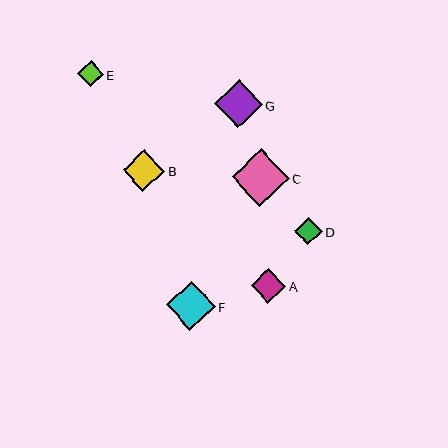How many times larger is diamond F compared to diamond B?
Diamond F is approximately 1.2 times the size of diamond B.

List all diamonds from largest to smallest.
From largest to smallest: C, F, G, B, A, D, E.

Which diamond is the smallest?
Diamond E is the smallest with a size of approximately 26 pixels.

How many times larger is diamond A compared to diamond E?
Diamond A is approximately 1.3 times the size of diamond E.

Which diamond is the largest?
Diamond C is the largest with a size of approximately 57 pixels.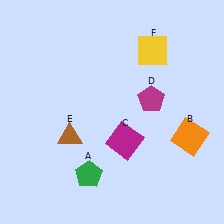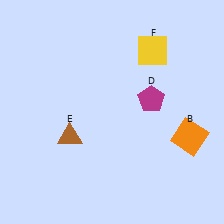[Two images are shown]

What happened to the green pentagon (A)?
The green pentagon (A) was removed in Image 2. It was in the bottom-left area of Image 1.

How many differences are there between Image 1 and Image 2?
There are 2 differences between the two images.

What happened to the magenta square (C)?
The magenta square (C) was removed in Image 2. It was in the bottom-right area of Image 1.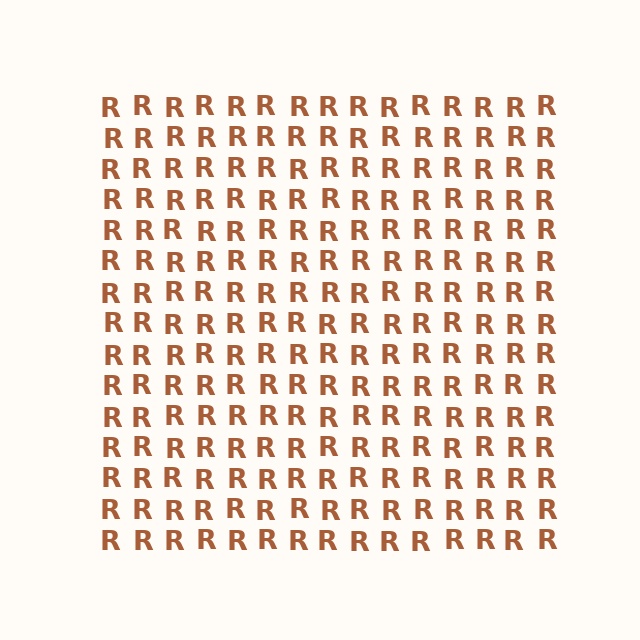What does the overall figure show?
The overall figure shows a square.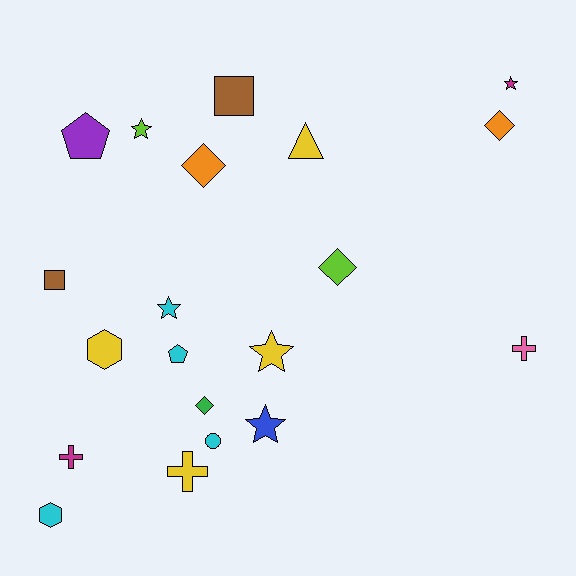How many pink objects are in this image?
There is 1 pink object.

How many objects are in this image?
There are 20 objects.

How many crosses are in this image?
There are 3 crosses.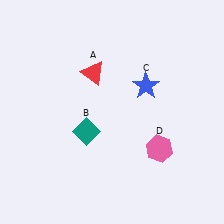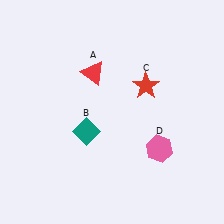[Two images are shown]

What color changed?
The star (C) changed from blue in Image 1 to red in Image 2.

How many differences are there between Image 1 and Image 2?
There is 1 difference between the two images.